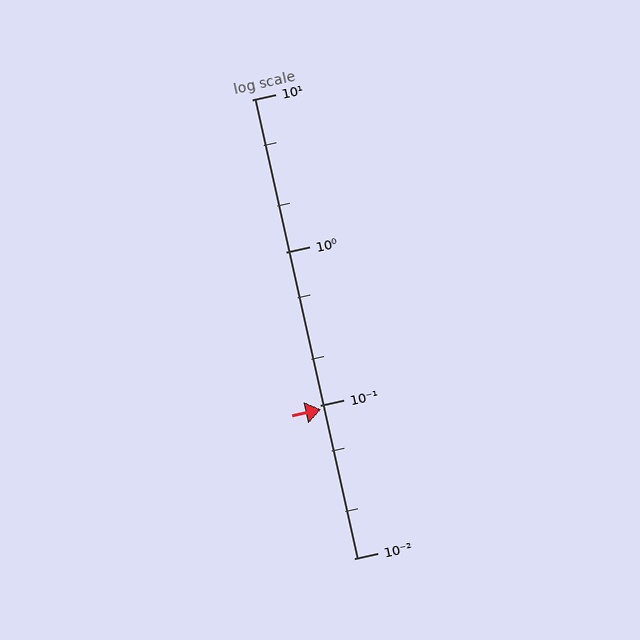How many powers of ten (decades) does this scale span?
The scale spans 3 decades, from 0.01 to 10.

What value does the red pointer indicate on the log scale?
The pointer indicates approximately 0.094.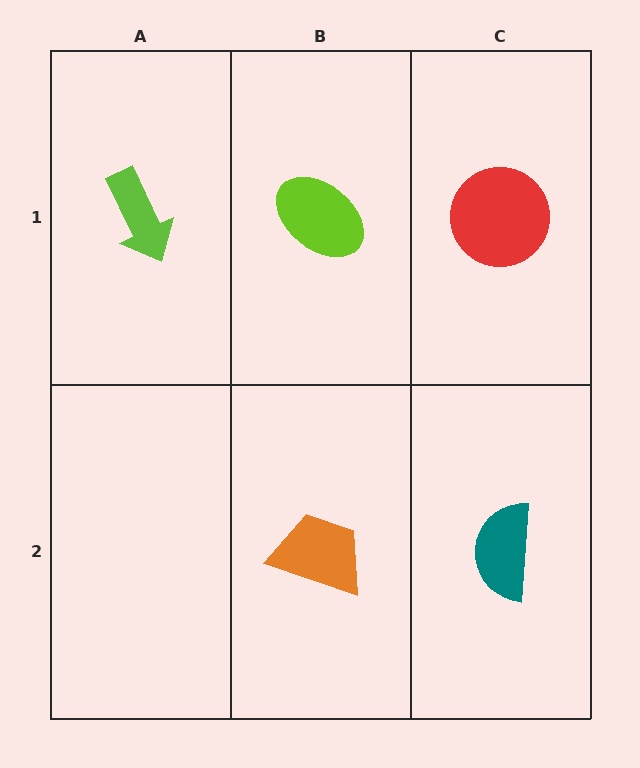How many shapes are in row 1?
3 shapes.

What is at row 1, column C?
A red circle.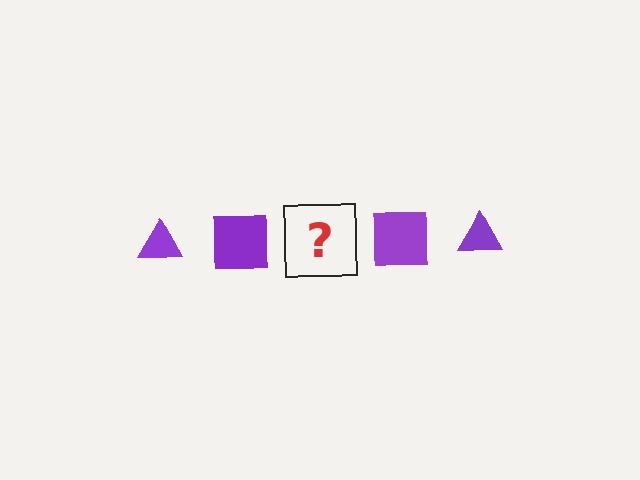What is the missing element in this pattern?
The missing element is a purple triangle.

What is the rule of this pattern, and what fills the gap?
The rule is that the pattern cycles through triangle, square shapes in purple. The gap should be filled with a purple triangle.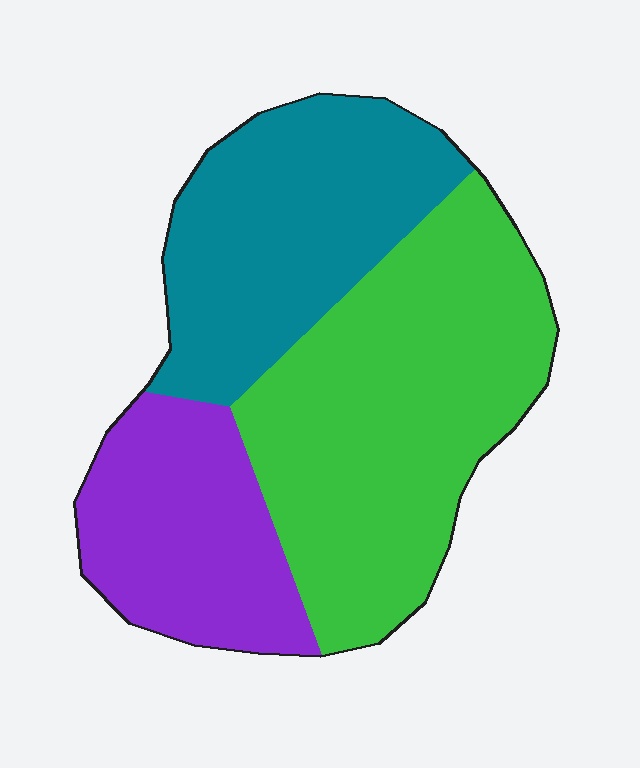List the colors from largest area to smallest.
From largest to smallest: green, teal, purple.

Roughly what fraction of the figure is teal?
Teal covers roughly 30% of the figure.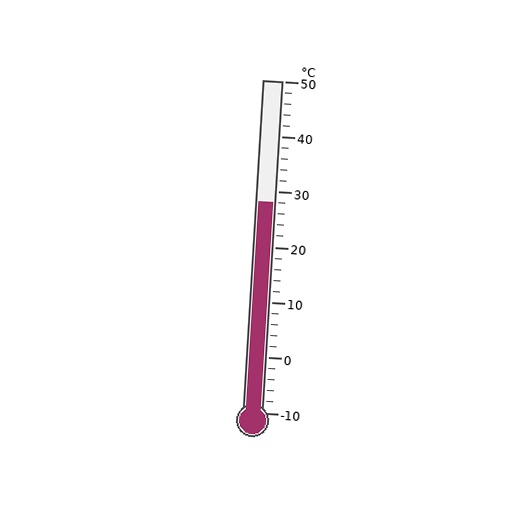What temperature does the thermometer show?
The thermometer shows approximately 28°C.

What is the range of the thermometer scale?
The thermometer scale ranges from -10°C to 50°C.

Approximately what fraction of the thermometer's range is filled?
The thermometer is filled to approximately 65% of its range.